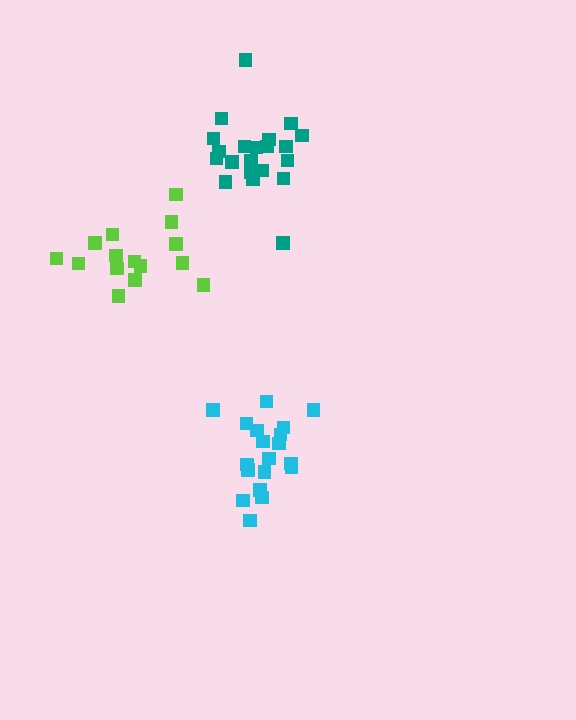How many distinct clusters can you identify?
There are 3 distinct clusters.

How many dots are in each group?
Group 1: 20 dots, Group 2: 15 dots, Group 3: 21 dots (56 total).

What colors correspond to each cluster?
The clusters are colored: cyan, lime, teal.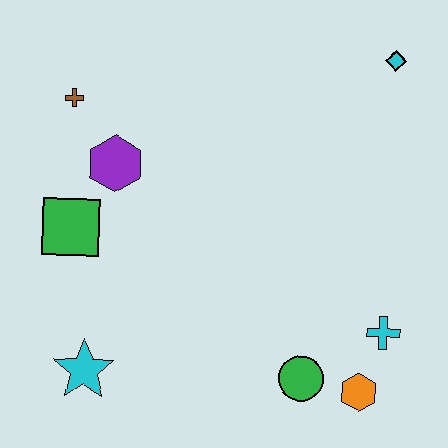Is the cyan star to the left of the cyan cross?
Yes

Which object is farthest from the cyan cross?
The brown cross is farthest from the cyan cross.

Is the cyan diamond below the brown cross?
No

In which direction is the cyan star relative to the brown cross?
The cyan star is below the brown cross.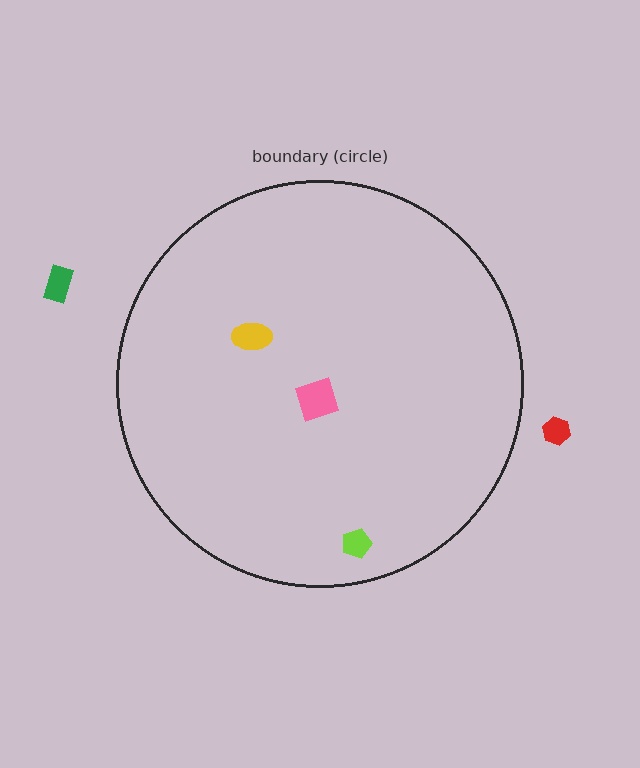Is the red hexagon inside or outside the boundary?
Outside.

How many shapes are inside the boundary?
3 inside, 2 outside.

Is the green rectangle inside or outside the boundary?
Outside.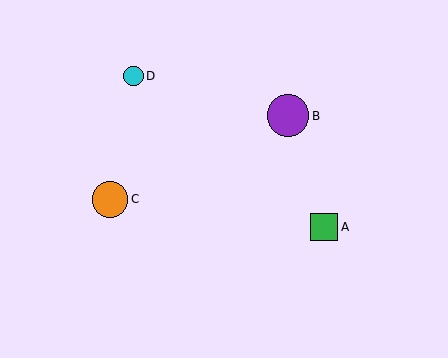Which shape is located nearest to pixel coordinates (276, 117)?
The purple circle (labeled B) at (288, 116) is nearest to that location.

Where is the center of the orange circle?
The center of the orange circle is at (110, 199).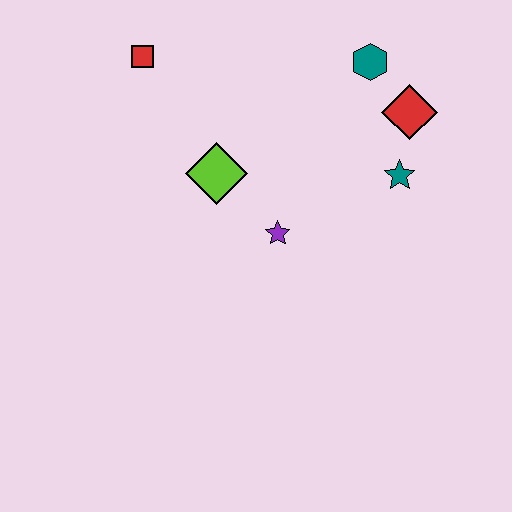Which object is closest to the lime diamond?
The purple star is closest to the lime diamond.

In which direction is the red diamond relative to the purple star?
The red diamond is to the right of the purple star.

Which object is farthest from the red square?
The teal star is farthest from the red square.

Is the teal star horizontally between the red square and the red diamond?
Yes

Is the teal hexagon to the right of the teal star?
No